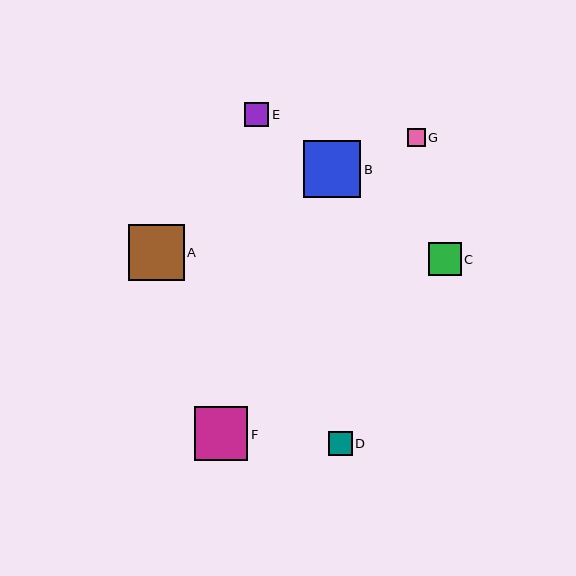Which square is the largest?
Square B is the largest with a size of approximately 57 pixels.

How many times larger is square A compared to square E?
Square A is approximately 2.3 times the size of square E.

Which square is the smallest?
Square G is the smallest with a size of approximately 18 pixels.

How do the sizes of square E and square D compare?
Square E and square D are approximately the same size.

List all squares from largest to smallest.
From largest to smallest: B, A, F, C, E, D, G.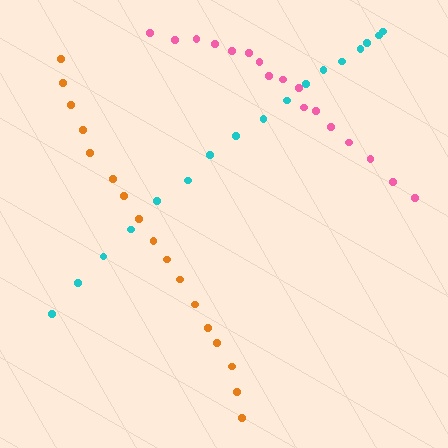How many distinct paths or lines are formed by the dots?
There are 3 distinct paths.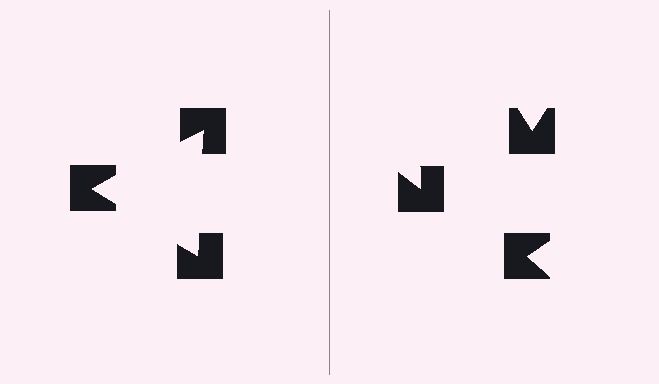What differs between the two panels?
The notched squares are positioned identically on both sides; only the wedge orientations differ. On the left they align to a triangle; on the right they are misaligned.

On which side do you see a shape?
An illusory triangle appears on the left side. On the right side the wedge cuts are rotated, so no coherent shape forms.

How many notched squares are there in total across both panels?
6 — 3 on each side.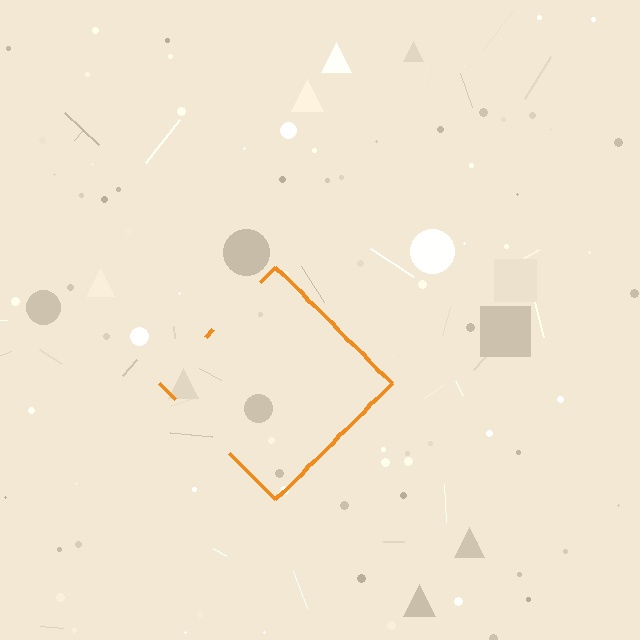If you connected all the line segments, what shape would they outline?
They would outline a diamond.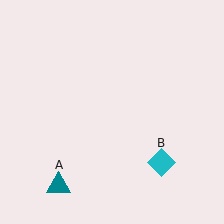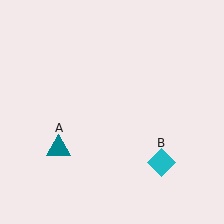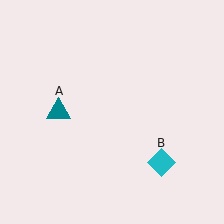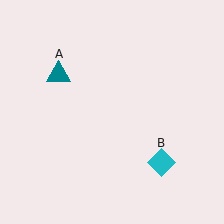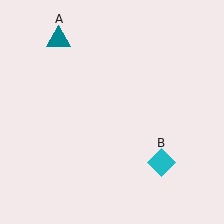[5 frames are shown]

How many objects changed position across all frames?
1 object changed position: teal triangle (object A).